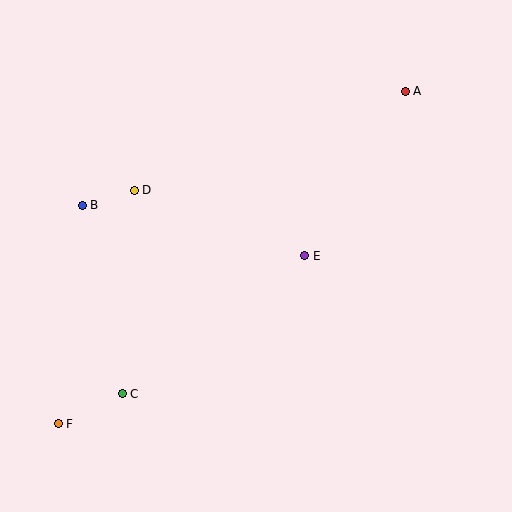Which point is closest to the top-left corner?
Point B is closest to the top-left corner.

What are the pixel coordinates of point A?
Point A is at (405, 91).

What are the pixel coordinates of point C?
Point C is at (122, 394).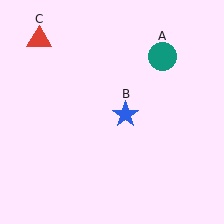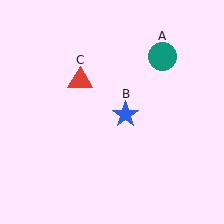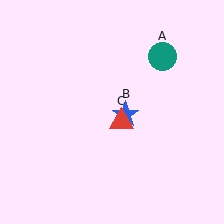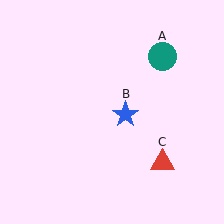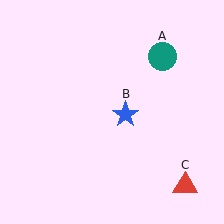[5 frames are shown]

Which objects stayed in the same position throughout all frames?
Teal circle (object A) and blue star (object B) remained stationary.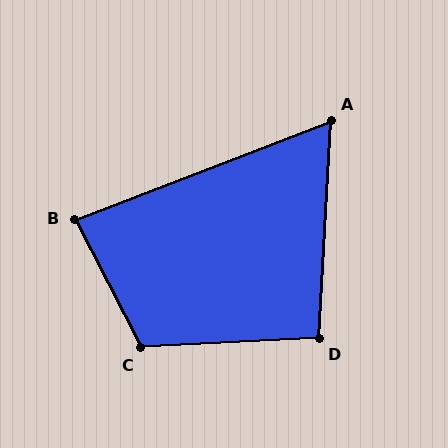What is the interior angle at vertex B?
Approximately 84 degrees (acute).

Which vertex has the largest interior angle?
C, at approximately 114 degrees.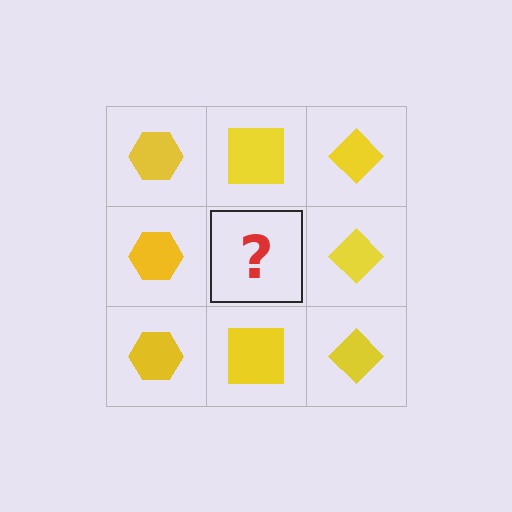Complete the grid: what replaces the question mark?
The question mark should be replaced with a yellow square.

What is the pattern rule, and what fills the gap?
The rule is that each column has a consistent shape. The gap should be filled with a yellow square.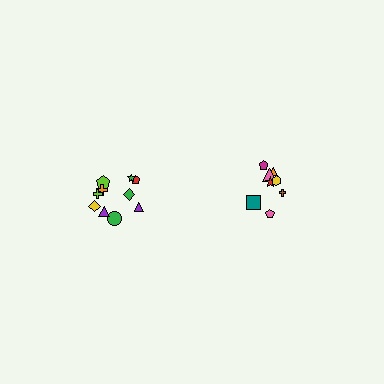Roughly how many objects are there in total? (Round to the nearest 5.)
Roughly 20 objects in total.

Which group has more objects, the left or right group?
The left group.